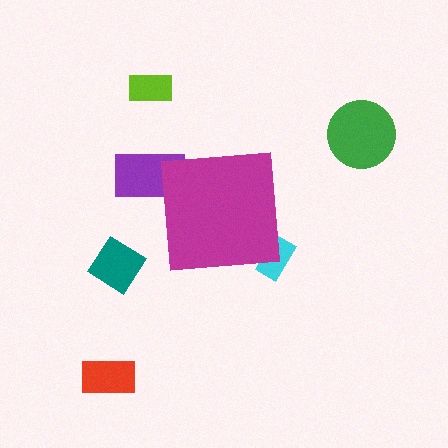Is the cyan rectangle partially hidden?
Yes, the cyan rectangle is partially hidden behind the magenta square.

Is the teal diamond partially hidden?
No, the teal diamond is fully visible.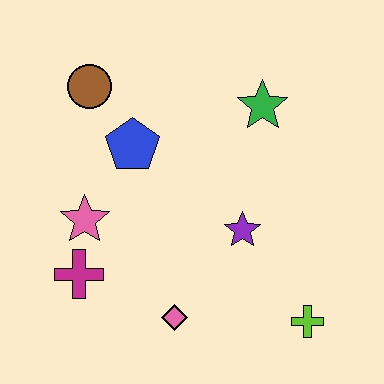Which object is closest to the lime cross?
The purple star is closest to the lime cross.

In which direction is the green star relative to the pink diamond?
The green star is above the pink diamond.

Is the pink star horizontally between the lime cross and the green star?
No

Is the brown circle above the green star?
Yes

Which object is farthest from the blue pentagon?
The lime cross is farthest from the blue pentagon.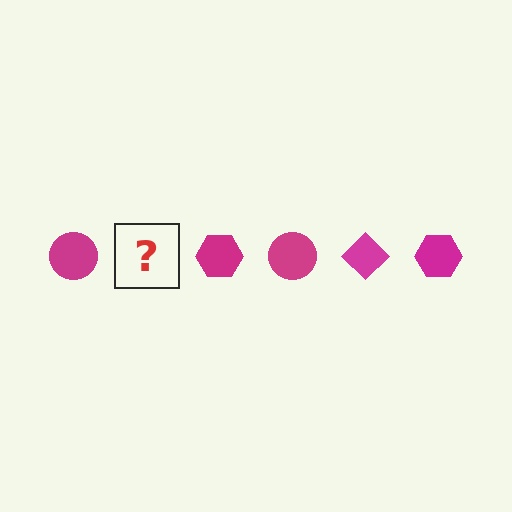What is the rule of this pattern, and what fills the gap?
The rule is that the pattern cycles through circle, diamond, hexagon shapes in magenta. The gap should be filled with a magenta diamond.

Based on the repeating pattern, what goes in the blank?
The blank should be a magenta diamond.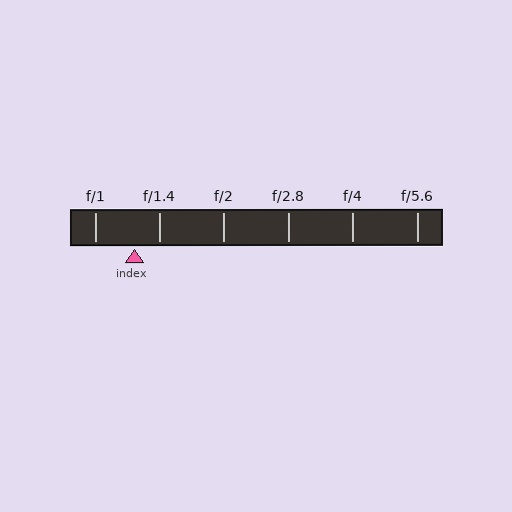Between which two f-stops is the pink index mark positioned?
The index mark is between f/1 and f/1.4.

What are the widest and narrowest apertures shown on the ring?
The widest aperture shown is f/1 and the narrowest is f/5.6.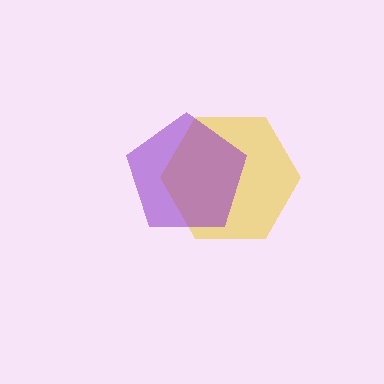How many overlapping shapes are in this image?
There are 2 overlapping shapes in the image.